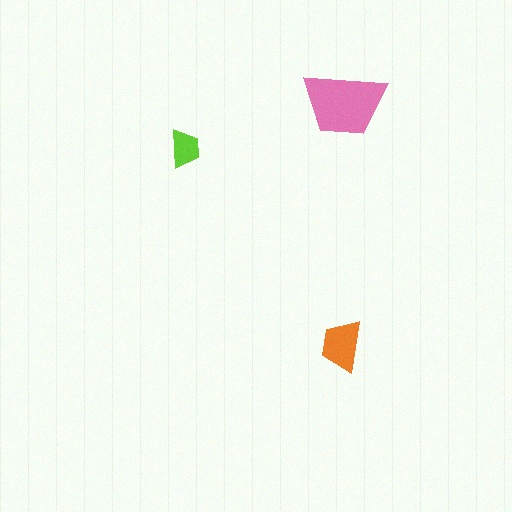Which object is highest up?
The pink trapezoid is topmost.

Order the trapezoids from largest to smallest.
the pink one, the orange one, the lime one.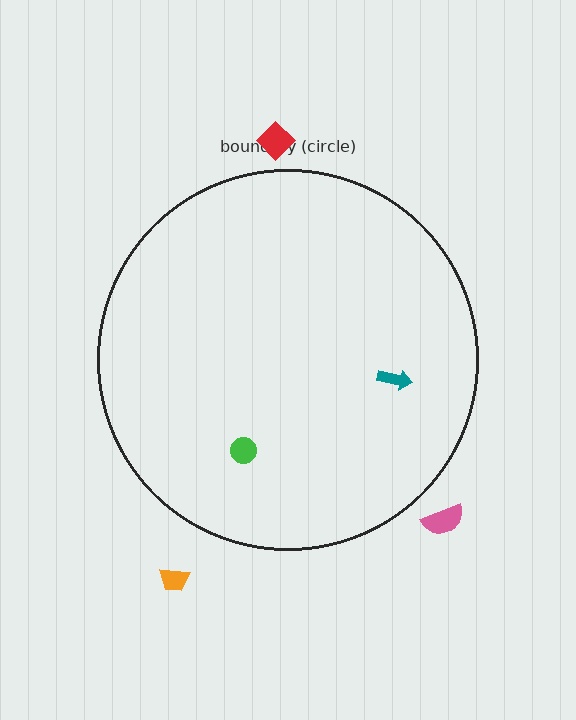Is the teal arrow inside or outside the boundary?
Inside.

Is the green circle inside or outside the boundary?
Inside.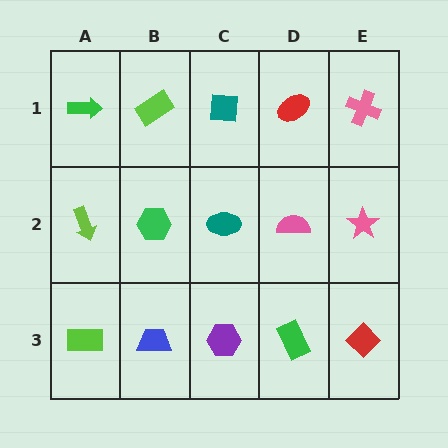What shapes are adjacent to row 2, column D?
A red ellipse (row 1, column D), a green rectangle (row 3, column D), a teal ellipse (row 2, column C), a pink star (row 2, column E).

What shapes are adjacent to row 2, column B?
A lime rectangle (row 1, column B), a blue trapezoid (row 3, column B), a lime arrow (row 2, column A), a teal ellipse (row 2, column C).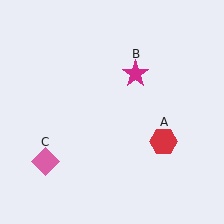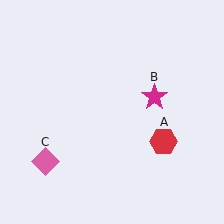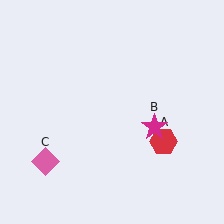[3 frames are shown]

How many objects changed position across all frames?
1 object changed position: magenta star (object B).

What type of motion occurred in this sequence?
The magenta star (object B) rotated clockwise around the center of the scene.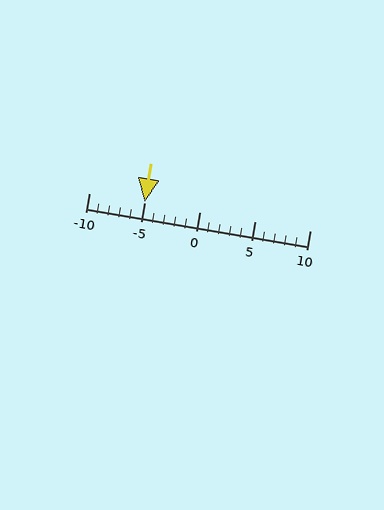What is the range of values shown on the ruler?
The ruler shows values from -10 to 10.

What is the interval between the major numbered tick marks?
The major tick marks are spaced 5 units apart.